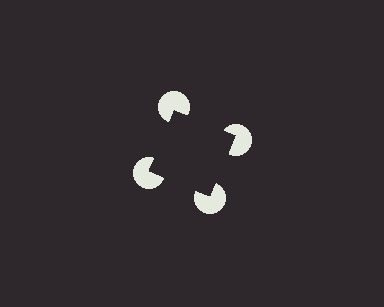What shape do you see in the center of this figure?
An illusory square — its edges are inferred from the aligned wedge cuts in the pac-man discs, not physically drawn.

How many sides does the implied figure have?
4 sides.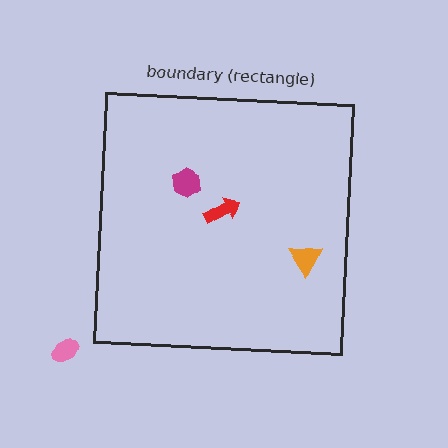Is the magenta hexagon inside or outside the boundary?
Inside.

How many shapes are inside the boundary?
3 inside, 1 outside.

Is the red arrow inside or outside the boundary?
Inside.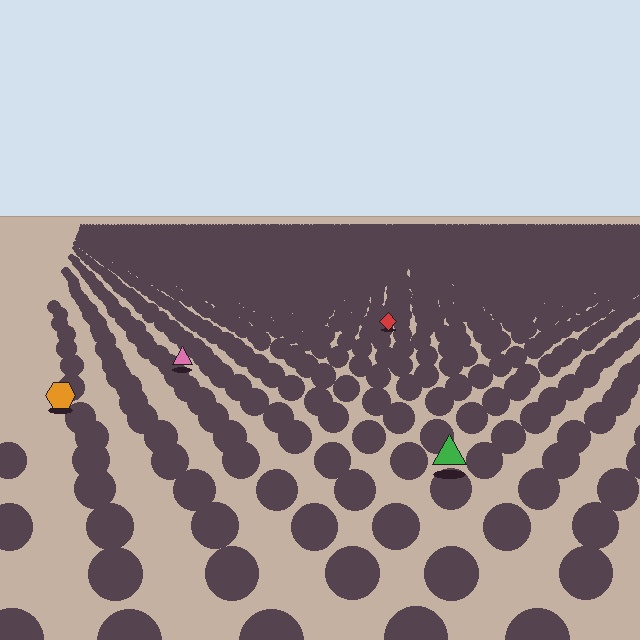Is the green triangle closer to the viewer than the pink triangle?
Yes. The green triangle is closer — you can tell from the texture gradient: the ground texture is coarser near it.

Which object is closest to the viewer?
The green triangle is closest. The texture marks near it are larger and more spread out.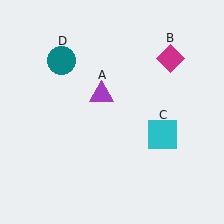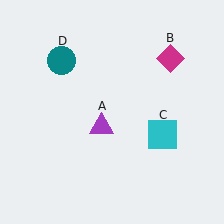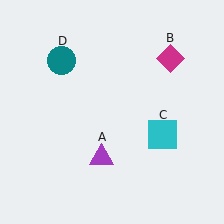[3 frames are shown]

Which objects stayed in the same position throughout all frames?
Magenta diamond (object B) and cyan square (object C) and teal circle (object D) remained stationary.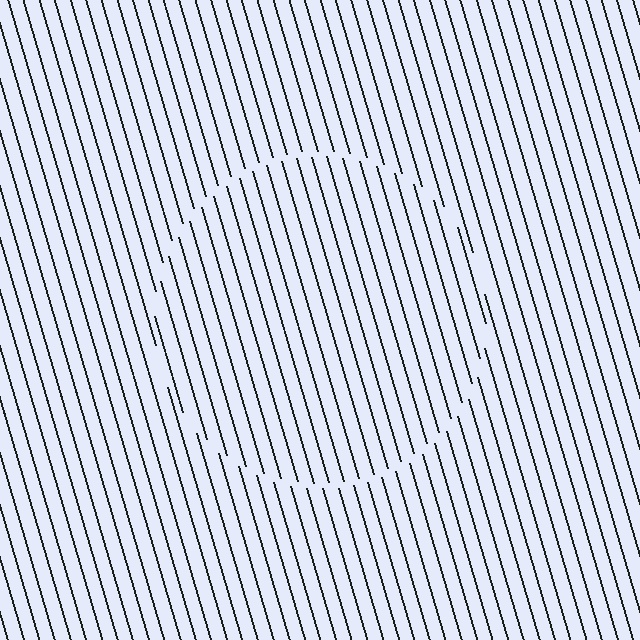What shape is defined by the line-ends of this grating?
An illusory circle. The interior of the shape contains the same grating, shifted by half a period — the contour is defined by the phase discontinuity where line-ends from the inner and outer gratings abut.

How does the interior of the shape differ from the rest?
The interior of the shape contains the same grating, shifted by half a period — the contour is defined by the phase discontinuity where line-ends from the inner and outer gratings abut.